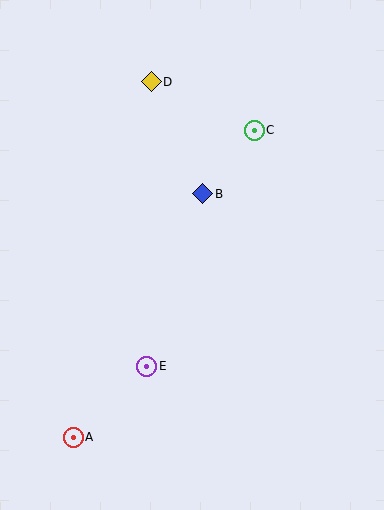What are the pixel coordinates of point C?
Point C is at (254, 130).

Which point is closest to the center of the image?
Point B at (203, 194) is closest to the center.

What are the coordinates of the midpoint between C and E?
The midpoint between C and E is at (200, 248).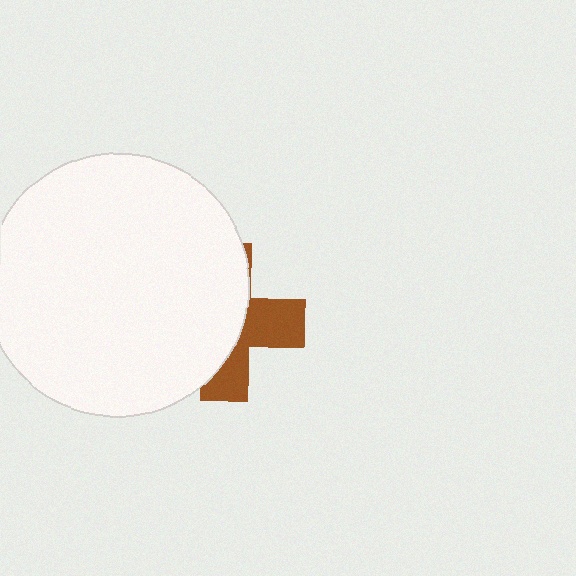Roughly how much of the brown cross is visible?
A small part of it is visible (roughly 39%).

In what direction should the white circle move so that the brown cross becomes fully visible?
The white circle should move left. That is the shortest direction to clear the overlap and leave the brown cross fully visible.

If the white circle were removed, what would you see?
You would see the complete brown cross.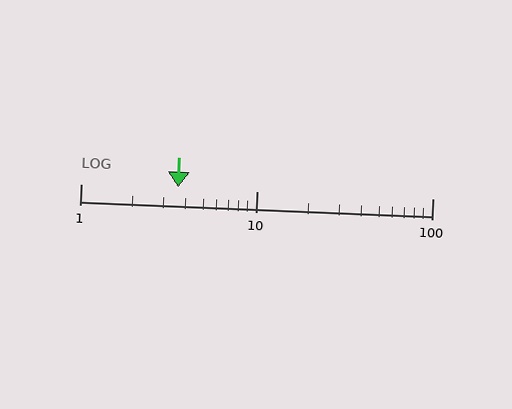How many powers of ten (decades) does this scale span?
The scale spans 2 decades, from 1 to 100.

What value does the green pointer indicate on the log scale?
The pointer indicates approximately 3.6.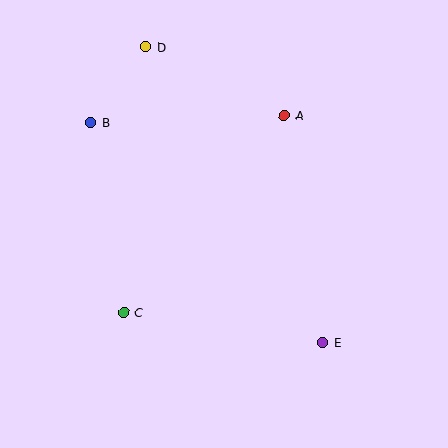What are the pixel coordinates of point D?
Point D is at (146, 47).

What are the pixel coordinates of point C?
Point C is at (124, 312).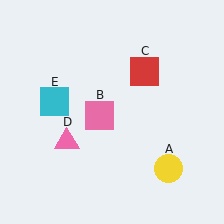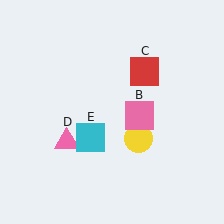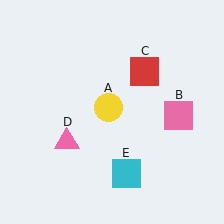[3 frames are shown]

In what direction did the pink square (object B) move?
The pink square (object B) moved right.